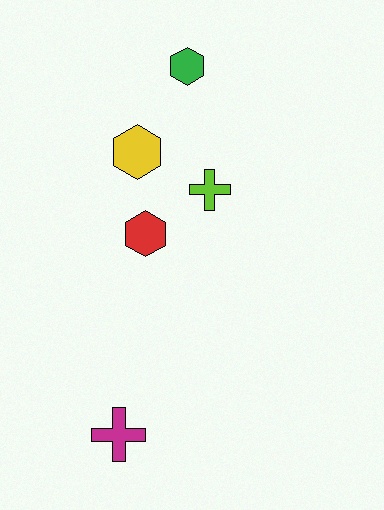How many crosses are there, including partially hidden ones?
There are 2 crosses.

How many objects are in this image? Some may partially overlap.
There are 5 objects.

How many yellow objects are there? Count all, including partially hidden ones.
There is 1 yellow object.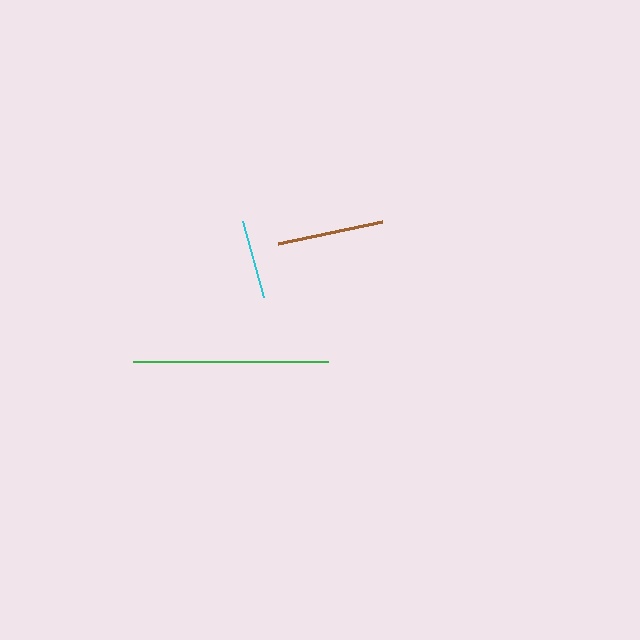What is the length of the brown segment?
The brown segment is approximately 107 pixels long.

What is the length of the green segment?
The green segment is approximately 195 pixels long.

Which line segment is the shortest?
The cyan line is the shortest at approximately 79 pixels.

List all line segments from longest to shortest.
From longest to shortest: green, brown, cyan.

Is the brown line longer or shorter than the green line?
The green line is longer than the brown line.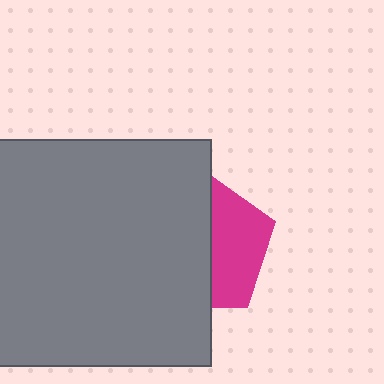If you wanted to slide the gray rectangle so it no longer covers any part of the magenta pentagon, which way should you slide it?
Slide it left — that is the most direct way to separate the two shapes.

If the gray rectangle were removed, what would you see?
You would see the complete magenta pentagon.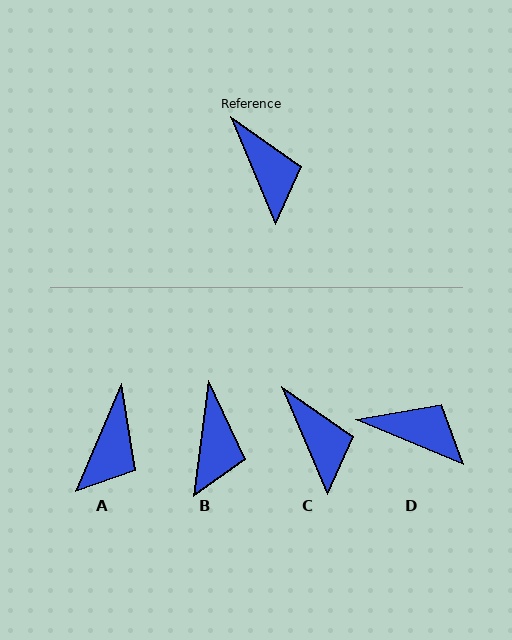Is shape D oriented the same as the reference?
No, it is off by about 45 degrees.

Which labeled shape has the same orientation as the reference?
C.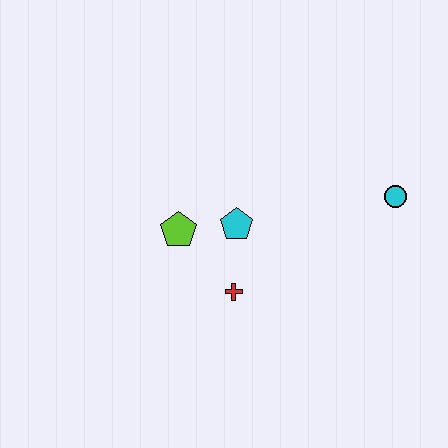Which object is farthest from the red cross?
The cyan circle is farthest from the red cross.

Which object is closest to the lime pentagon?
The cyan pentagon is closest to the lime pentagon.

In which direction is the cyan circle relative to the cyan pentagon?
The cyan circle is to the right of the cyan pentagon.